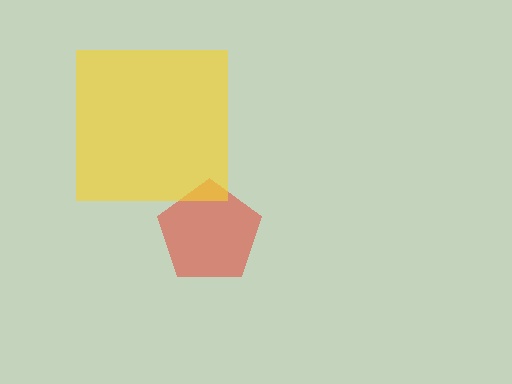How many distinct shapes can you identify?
There are 2 distinct shapes: a red pentagon, a yellow square.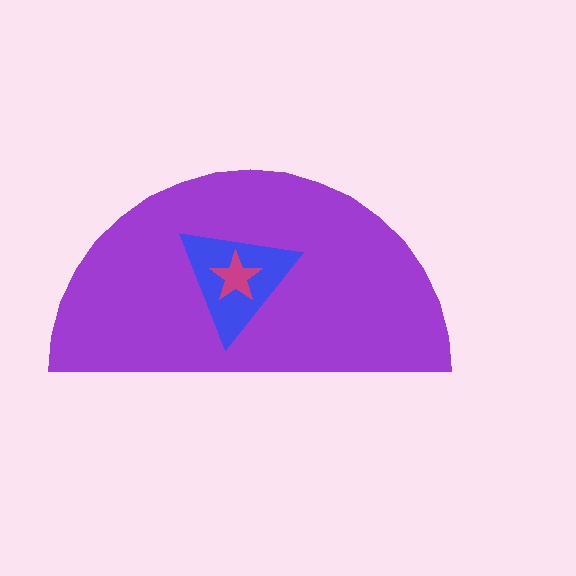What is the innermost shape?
The magenta star.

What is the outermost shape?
The purple semicircle.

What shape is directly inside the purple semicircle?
The blue triangle.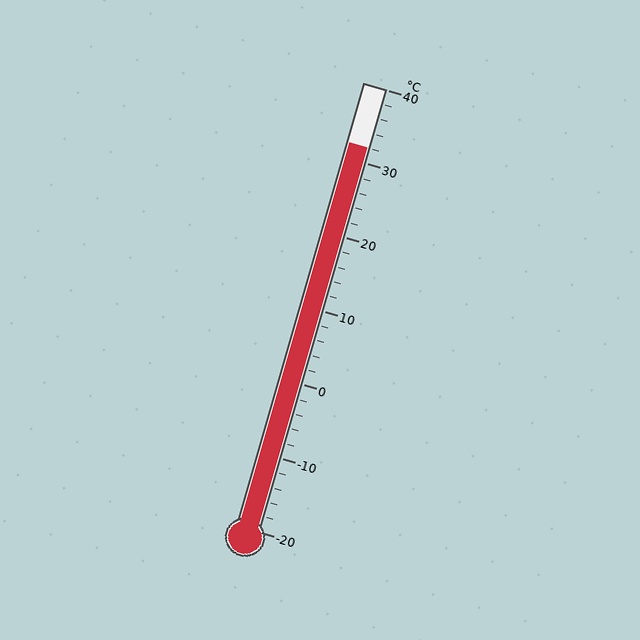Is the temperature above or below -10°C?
The temperature is above -10°C.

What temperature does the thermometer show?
The thermometer shows approximately 32°C.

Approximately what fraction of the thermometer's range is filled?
The thermometer is filled to approximately 85% of its range.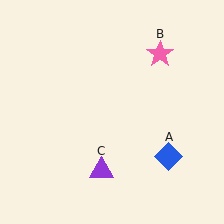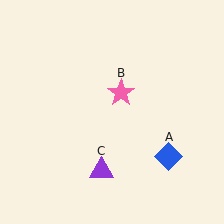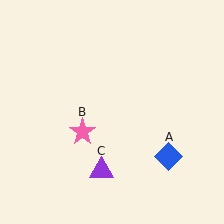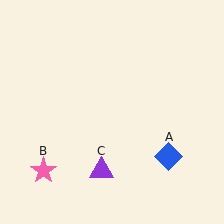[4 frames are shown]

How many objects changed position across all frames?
1 object changed position: pink star (object B).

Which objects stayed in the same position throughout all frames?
Blue diamond (object A) and purple triangle (object C) remained stationary.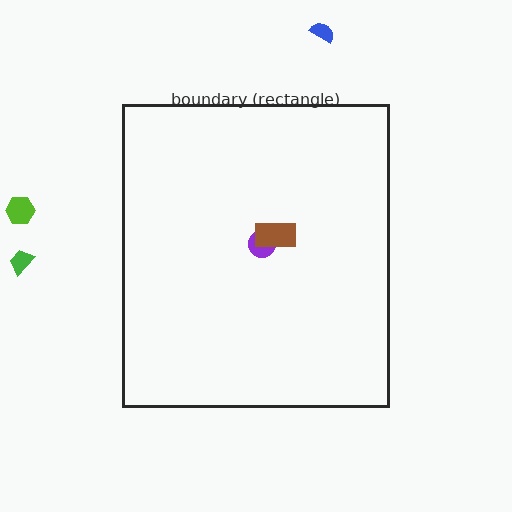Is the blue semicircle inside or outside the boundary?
Outside.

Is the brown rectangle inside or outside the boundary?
Inside.